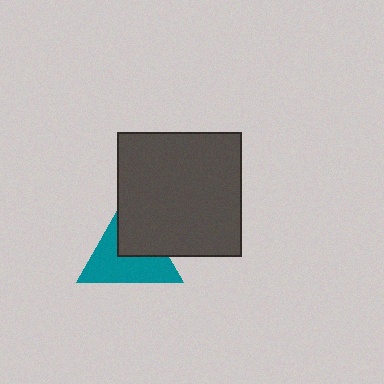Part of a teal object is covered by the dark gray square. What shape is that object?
It is a triangle.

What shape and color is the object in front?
The object in front is a dark gray square.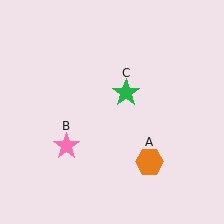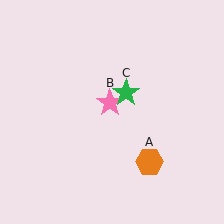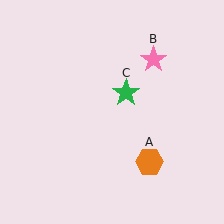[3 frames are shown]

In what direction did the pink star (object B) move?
The pink star (object B) moved up and to the right.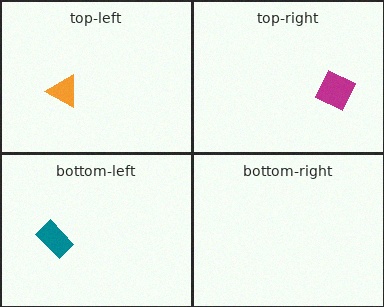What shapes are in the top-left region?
The orange triangle.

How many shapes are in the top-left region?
1.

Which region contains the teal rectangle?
The bottom-left region.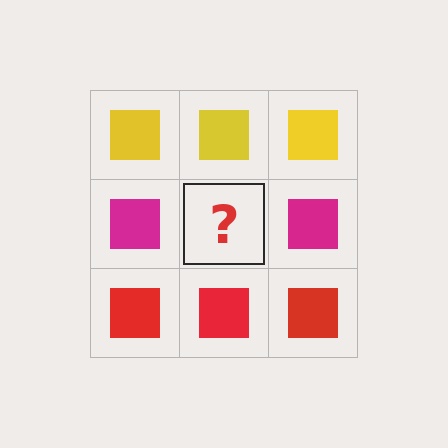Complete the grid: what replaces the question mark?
The question mark should be replaced with a magenta square.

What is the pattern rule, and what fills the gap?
The rule is that each row has a consistent color. The gap should be filled with a magenta square.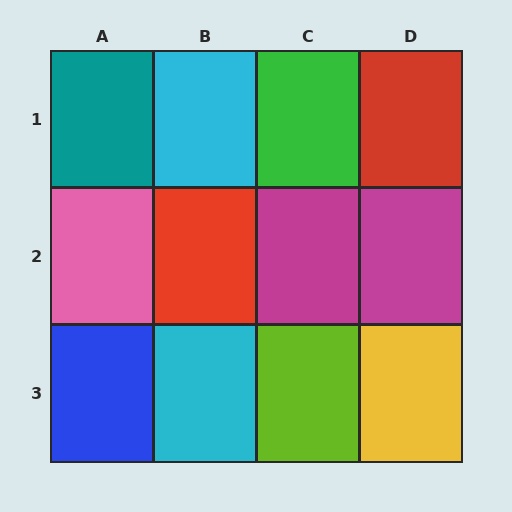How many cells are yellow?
1 cell is yellow.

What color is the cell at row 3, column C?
Lime.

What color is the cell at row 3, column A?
Blue.